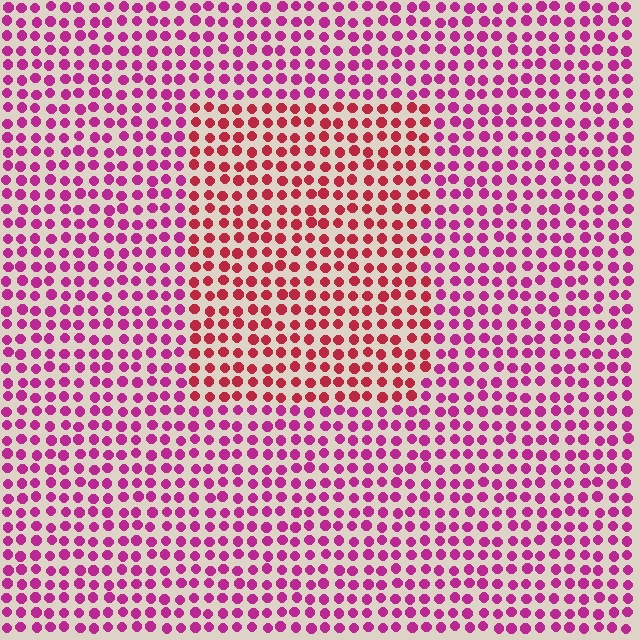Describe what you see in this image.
The image is filled with small magenta elements in a uniform arrangement. A rectangle-shaped region is visible where the elements are tinted to a slightly different hue, forming a subtle color boundary.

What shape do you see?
I see a rectangle.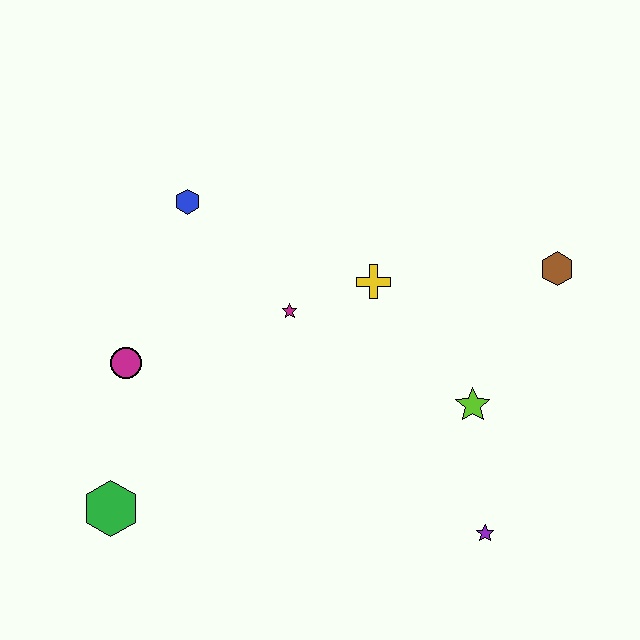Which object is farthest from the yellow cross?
The green hexagon is farthest from the yellow cross.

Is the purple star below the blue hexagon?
Yes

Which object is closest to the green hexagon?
The magenta circle is closest to the green hexagon.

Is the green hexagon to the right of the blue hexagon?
No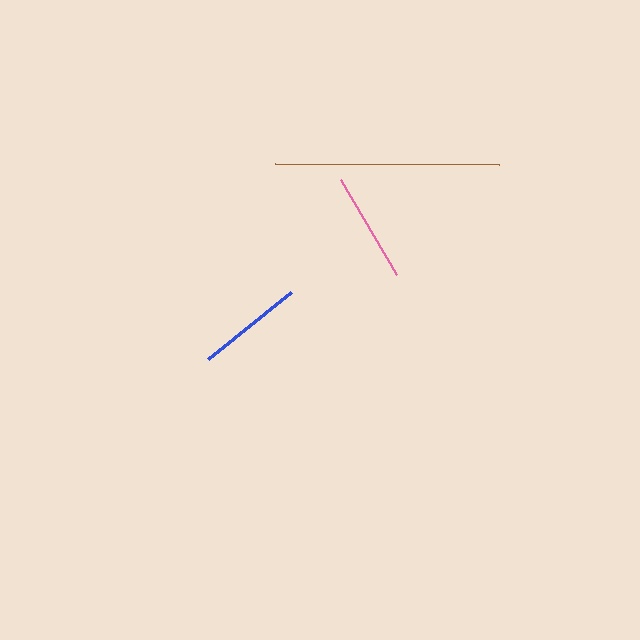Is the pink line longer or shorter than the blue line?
The pink line is longer than the blue line.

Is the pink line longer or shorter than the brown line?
The brown line is longer than the pink line.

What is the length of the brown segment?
The brown segment is approximately 224 pixels long.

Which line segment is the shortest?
The blue line is the shortest at approximately 106 pixels.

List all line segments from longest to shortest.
From longest to shortest: brown, pink, blue.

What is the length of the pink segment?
The pink segment is approximately 110 pixels long.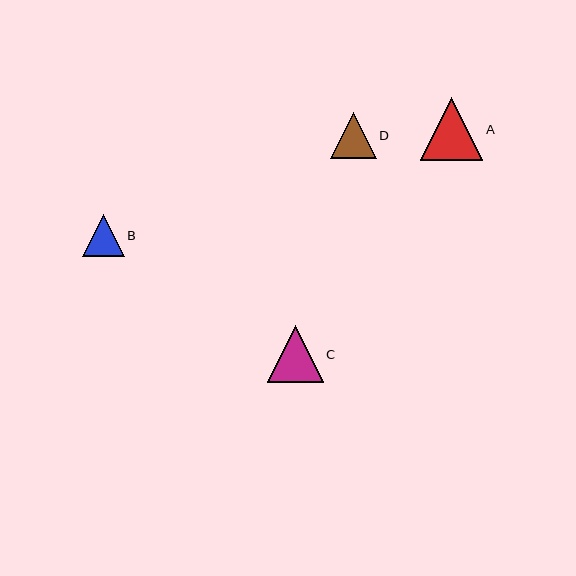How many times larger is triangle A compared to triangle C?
Triangle A is approximately 1.1 times the size of triangle C.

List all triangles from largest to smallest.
From largest to smallest: A, C, D, B.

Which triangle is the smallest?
Triangle B is the smallest with a size of approximately 42 pixels.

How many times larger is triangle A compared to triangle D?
Triangle A is approximately 1.4 times the size of triangle D.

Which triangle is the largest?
Triangle A is the largest with a size of approximately 63 pixels.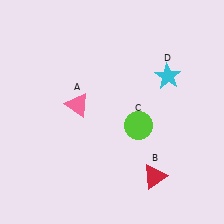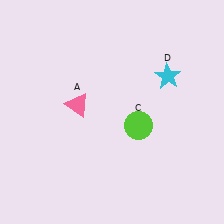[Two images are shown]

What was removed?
The red triangle (B) was removed in Image 2.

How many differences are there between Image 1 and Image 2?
There is 1 difference between the two images.